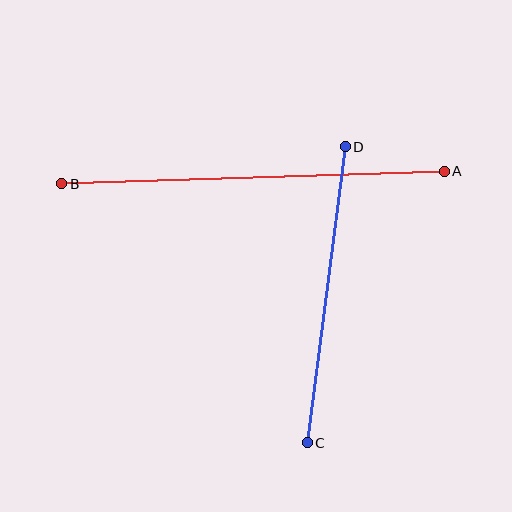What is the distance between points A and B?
The distance is approximately 382 pixels.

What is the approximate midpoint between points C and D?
The midpoint is at approximately (326, 295) pixels.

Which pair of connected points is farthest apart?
Points A and B are farthest apart.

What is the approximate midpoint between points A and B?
The midpoint is at approximately (253, 177) pixels.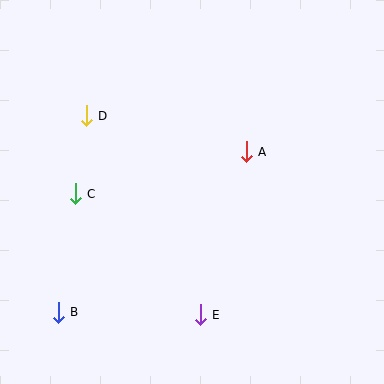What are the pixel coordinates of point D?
Point D is at (86, 116).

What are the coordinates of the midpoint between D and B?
The midpoint between D and B is at (72, 214).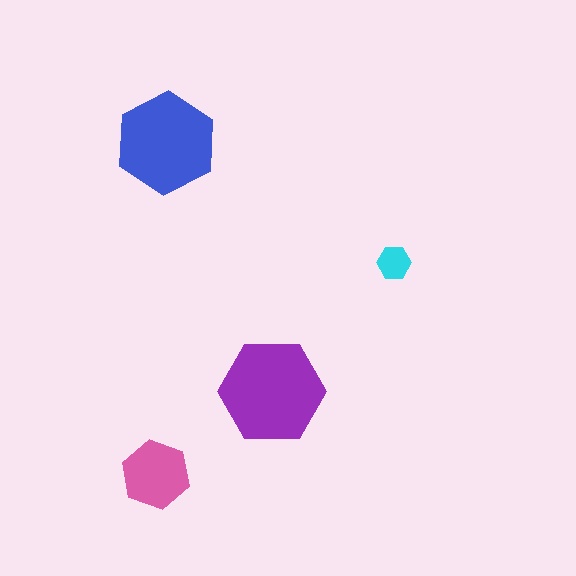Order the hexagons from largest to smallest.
the purple one, the blue one, the pink one, the cyan one.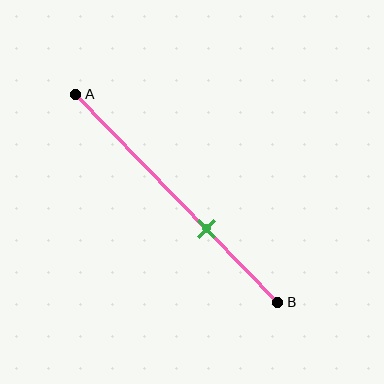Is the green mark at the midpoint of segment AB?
No, the mark is at about 65% from A, not at the 50% midpoint.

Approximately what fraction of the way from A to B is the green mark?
The green mark is approximately 65% of the way from A to B.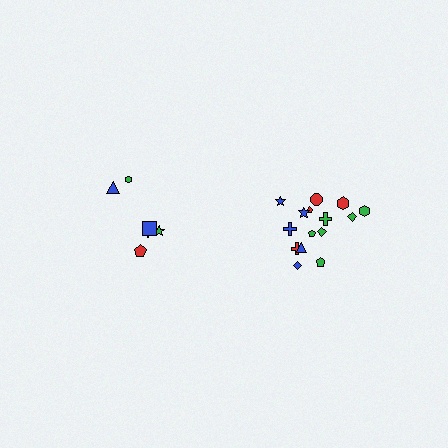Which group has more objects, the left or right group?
The right group.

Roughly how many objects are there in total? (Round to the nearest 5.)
Roughly 20 objects in total.